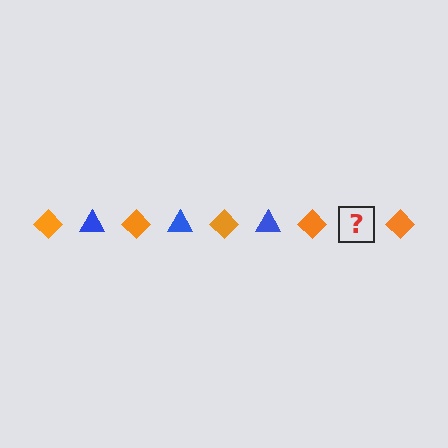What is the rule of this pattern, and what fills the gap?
The rule is that the pattern alternates between orange diamond and blue triangle. The gap should be filled with a blue triangle.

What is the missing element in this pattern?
The missing element is a blue triangle.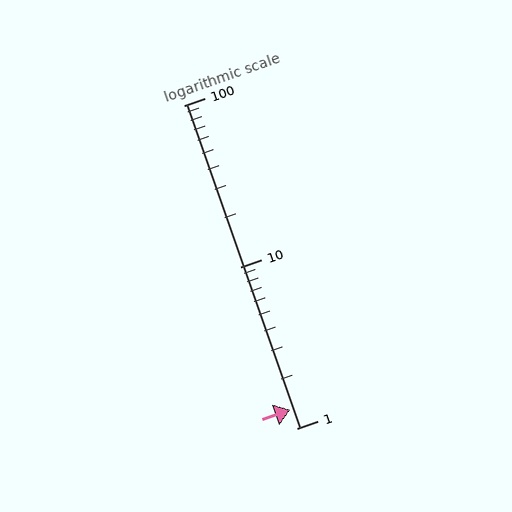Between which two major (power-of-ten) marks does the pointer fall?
The pointer is between 1 and 10.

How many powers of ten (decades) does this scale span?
The scale spans 2 decades, from 1 to 100.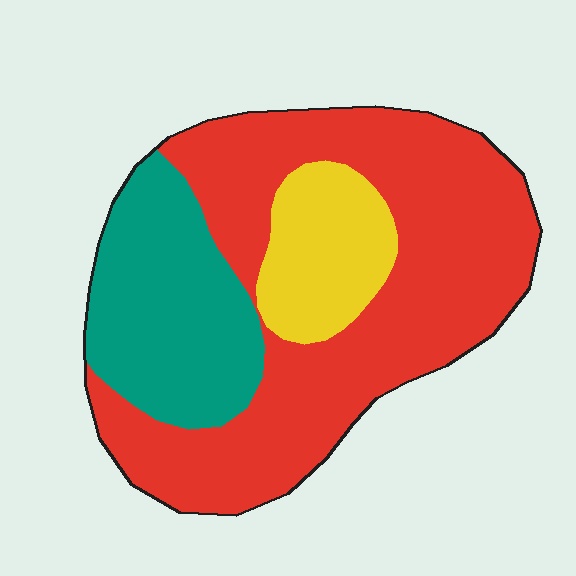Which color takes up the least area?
Yellow, at roughly 15%.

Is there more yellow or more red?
Red.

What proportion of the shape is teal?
Teal takes up between a quarter and a half of the shape.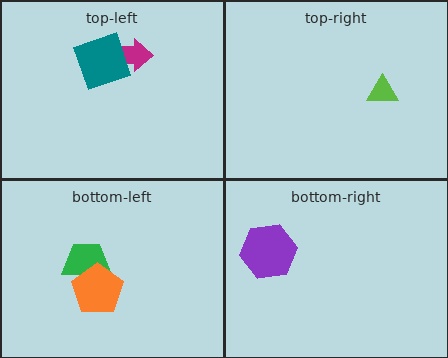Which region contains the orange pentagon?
The bottom-left region.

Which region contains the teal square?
The top-left region.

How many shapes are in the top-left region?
2.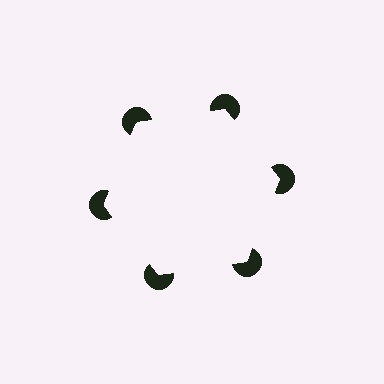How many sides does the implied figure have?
6 sides.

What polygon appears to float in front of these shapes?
An illusory hexagon — its edges are inferred from the aligned wedge cuts in the pac-man discs, not physically drawn.